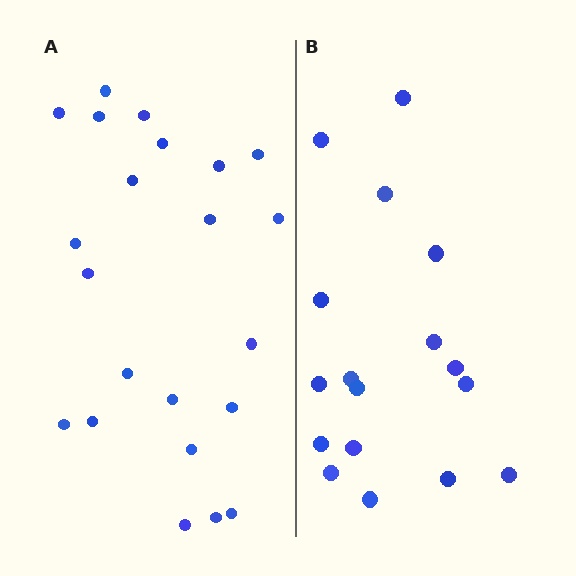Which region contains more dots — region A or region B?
Region A (the left region) has more dots.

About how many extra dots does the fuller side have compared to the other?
Region A has about 5 more dots than region B.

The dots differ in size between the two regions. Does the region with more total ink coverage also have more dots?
No. Region B has more total ink coverage because its dots are larger, but region A actually contains more individual dots. Total area can be misleading — the number of items is what matters here.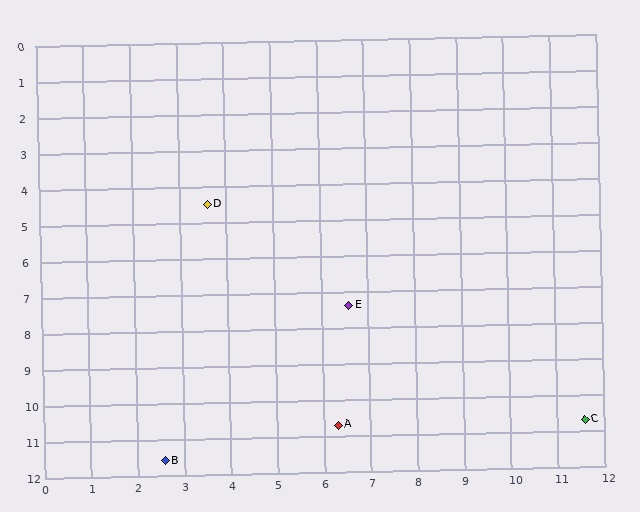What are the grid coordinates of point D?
Point D is at approximately (3.6, 4.5).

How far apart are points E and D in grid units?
Points E and D are about 4.2 grid units apart.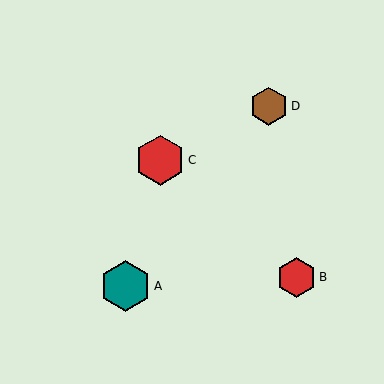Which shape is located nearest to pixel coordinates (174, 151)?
The red hexagon (labeled C) at (160, 160) is nearest to that location.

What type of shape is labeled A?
Shape A is a teal hexagon.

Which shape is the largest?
The teal hexagon (labeled A) is the largest.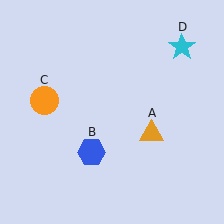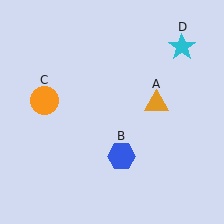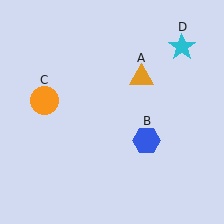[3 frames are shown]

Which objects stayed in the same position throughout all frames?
Orange circle (object C) and cyan star (object D) remained stationary.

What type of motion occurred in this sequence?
The orange triangle (object A), blue hexagon (object B) rotated counterclockwise around the center of the scene.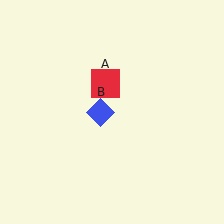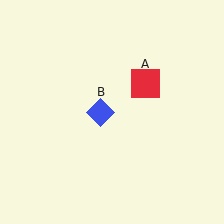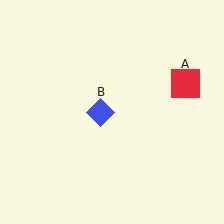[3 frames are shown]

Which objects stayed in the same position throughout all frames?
Blue diamond (object B) remained stationary.